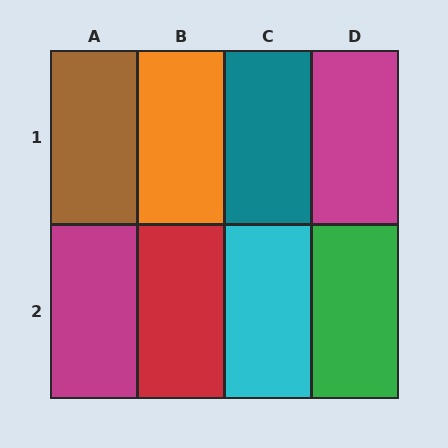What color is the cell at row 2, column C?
Cyan.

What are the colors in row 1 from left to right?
Brown, orange, teal, magenta.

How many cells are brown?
1 cell is brown.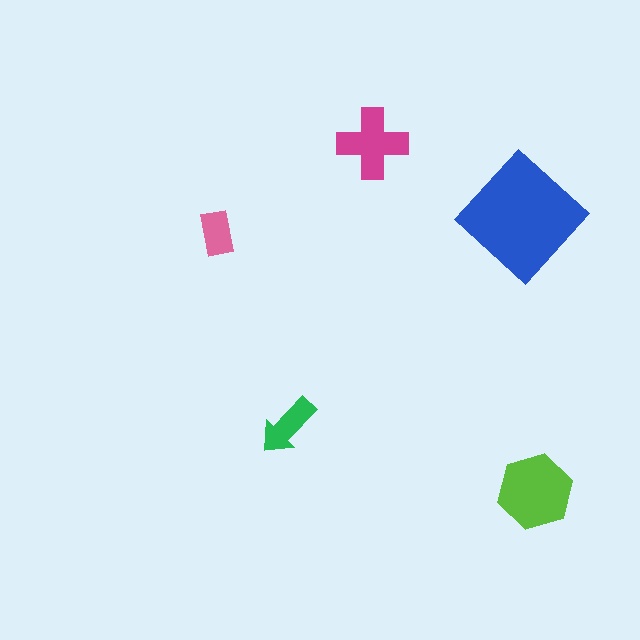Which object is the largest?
The blue diamond.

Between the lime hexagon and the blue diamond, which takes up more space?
The blue diamond.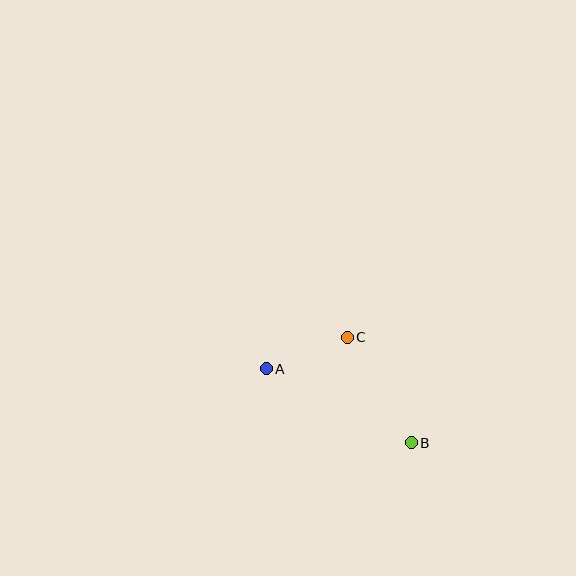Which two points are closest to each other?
Points A and C are closest to each other.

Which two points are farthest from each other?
Points A and B are farthest from each other.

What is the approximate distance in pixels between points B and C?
The distance between B and C is approximately 123 pixels.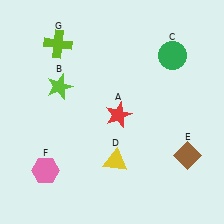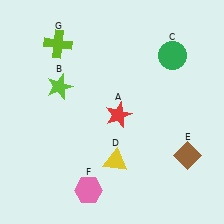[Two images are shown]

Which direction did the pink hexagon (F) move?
The pink hexagon (F) moved right.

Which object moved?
The pink hexagon (F) moved right.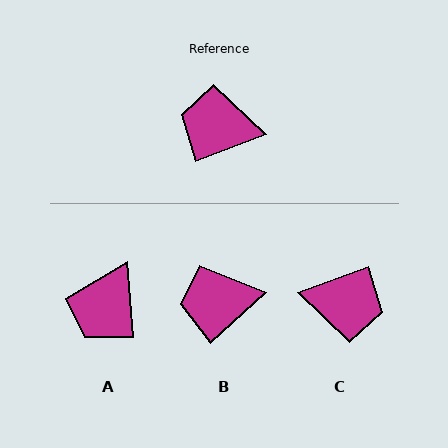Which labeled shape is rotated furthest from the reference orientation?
C, about 179 degrees away.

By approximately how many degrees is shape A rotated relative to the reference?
Approximately 74 degrees counter-clockwise.